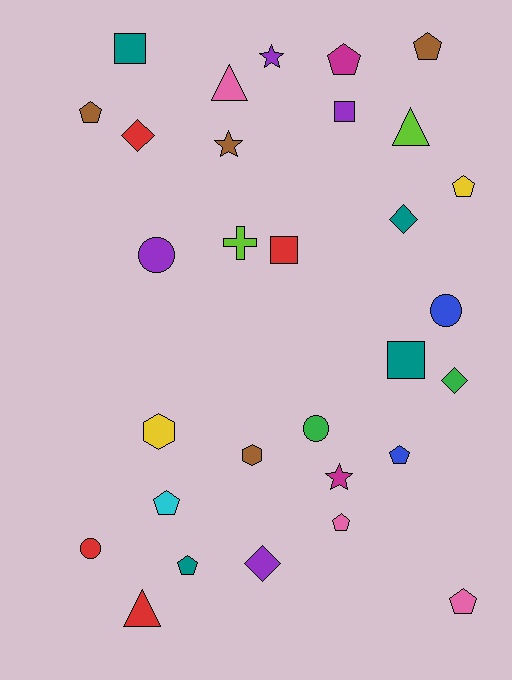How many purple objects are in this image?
There are 4 purple objects.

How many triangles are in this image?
There are 3 triangles.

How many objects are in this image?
There are 30 objects.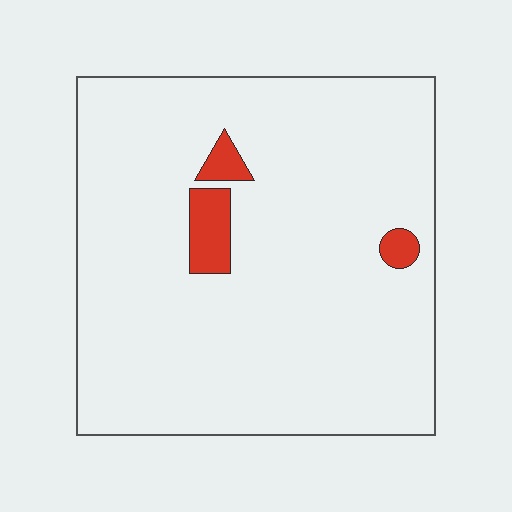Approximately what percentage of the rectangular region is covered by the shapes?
Approximately 5%.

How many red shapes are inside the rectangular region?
3.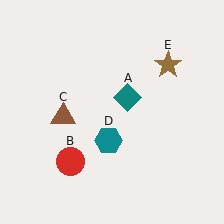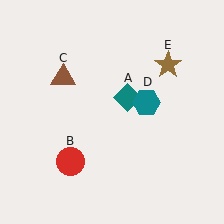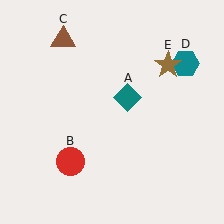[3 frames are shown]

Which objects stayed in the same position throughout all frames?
Teal diamond (object A) and red circle (object B) and brown star (object E) remained stationary.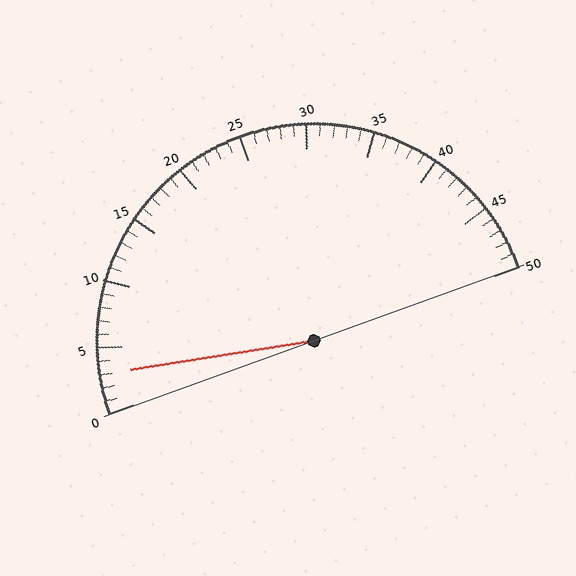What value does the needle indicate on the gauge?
The needle indicates approximately 3.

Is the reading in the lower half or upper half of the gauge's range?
The reading is in the lower half of the range (0 to 50).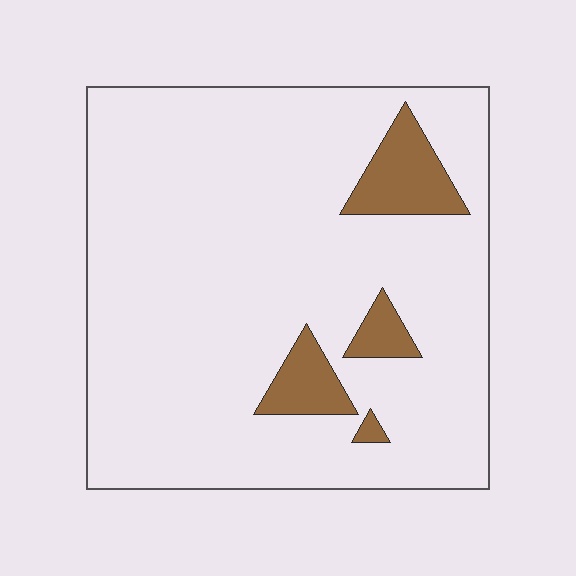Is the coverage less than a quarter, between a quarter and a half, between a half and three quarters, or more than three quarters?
Less than a quarter.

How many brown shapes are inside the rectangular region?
4.